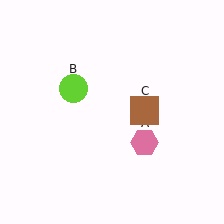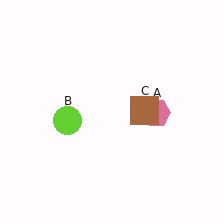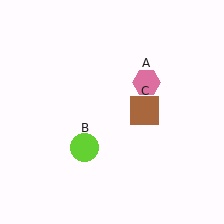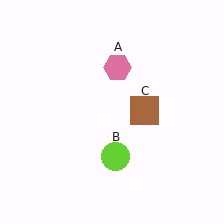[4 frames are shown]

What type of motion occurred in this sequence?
The pink hexagon (object A), lime circle (object B) rotated counterclockwise around the center of the scene.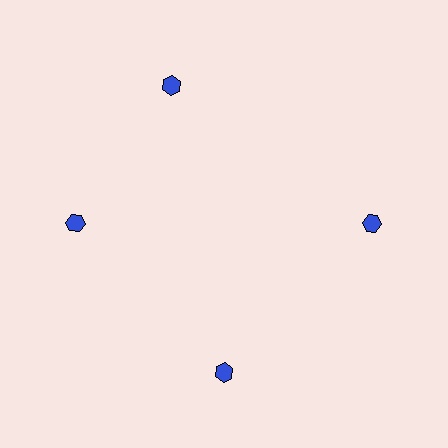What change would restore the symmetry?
The symmetry would be restored by rotating it back into even spacing with its neighbors so that all 4 hexagons sit at equal angles and equal distance from the center.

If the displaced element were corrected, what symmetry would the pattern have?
It would have 4-fold rotational symmetry — the pattern would map onto itself every 90 degrees.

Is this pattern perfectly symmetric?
No. The 4 blue hexagons are arranged in a ring, but one element near the 12 o'clock position is rotated out of alignment along the ring, breaking the 4-fold rotational symmetry.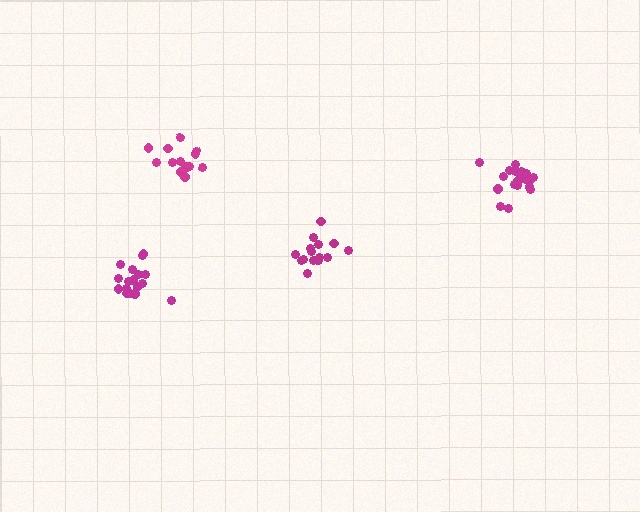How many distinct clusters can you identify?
There are 4 distinct clusters.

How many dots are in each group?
Group 1: 19 dots, Group 2: 16 dots, Group 3: 17 dots, Group 4: 16 dots (68 total).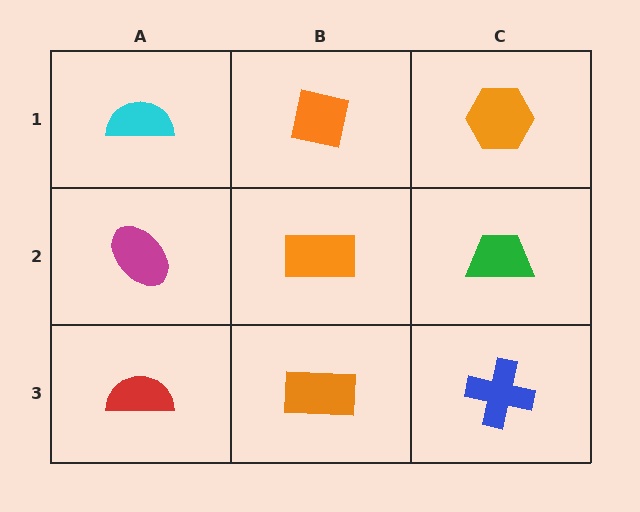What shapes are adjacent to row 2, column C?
An orange hexagon (row 1, column C), a blue cross (row 3, column C), an orange rectangle (row 2, column B).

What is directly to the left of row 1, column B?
A cyan semicircle.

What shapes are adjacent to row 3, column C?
A green trapezoid (row 2, column C), an orange rectangle (row 3, column B).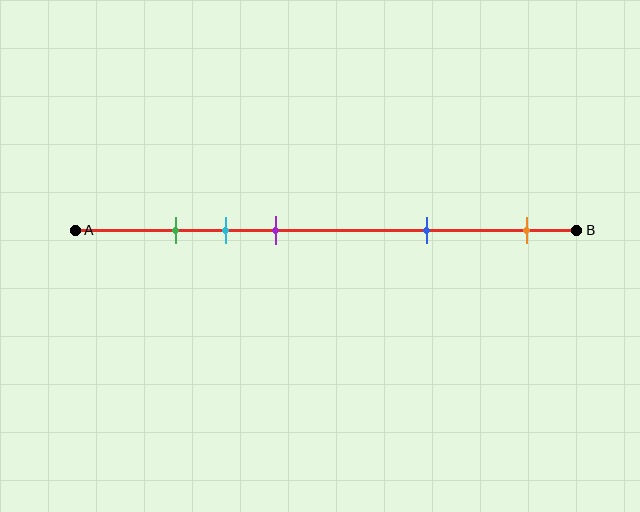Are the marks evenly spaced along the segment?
No, the marks are not evenly spaced.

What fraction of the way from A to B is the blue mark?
The blue mark is approximately 70% (0.7) of the way from A to B.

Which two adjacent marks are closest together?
The green and cyan marks are the closest adjacent pair.